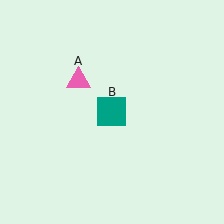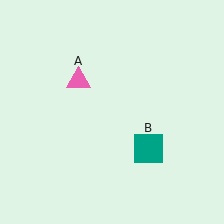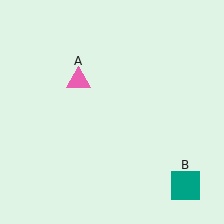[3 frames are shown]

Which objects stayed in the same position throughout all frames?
Pink triangle (object A) remained stationary.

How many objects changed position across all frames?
1 object changed position: teal square (object B).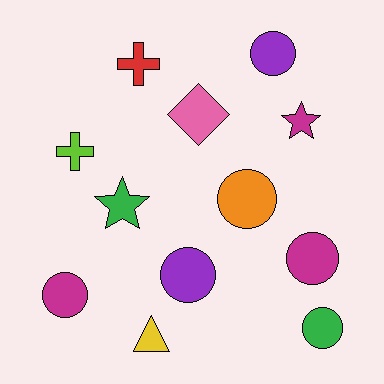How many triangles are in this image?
There is 1 triangle.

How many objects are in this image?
There are 12 objects.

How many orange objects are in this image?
There is 1 orange object.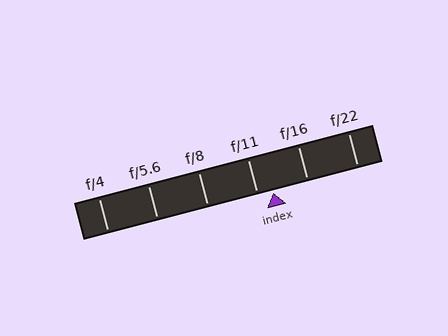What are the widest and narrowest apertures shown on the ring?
The widest aperture shown is f/4 and the narrowest is f/22.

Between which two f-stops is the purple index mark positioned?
The index mark is between f/11 and f/16.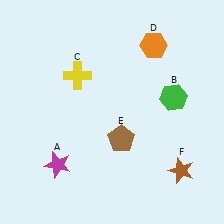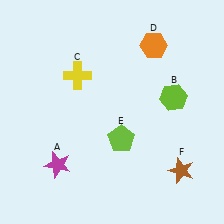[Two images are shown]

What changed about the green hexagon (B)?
In Image 1, B is green. In Image 2, it changed to lime.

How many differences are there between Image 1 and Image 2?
There are 2 differences between the two images.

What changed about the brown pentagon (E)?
In Image 1, E is brown. In Image 2, it changed to lime.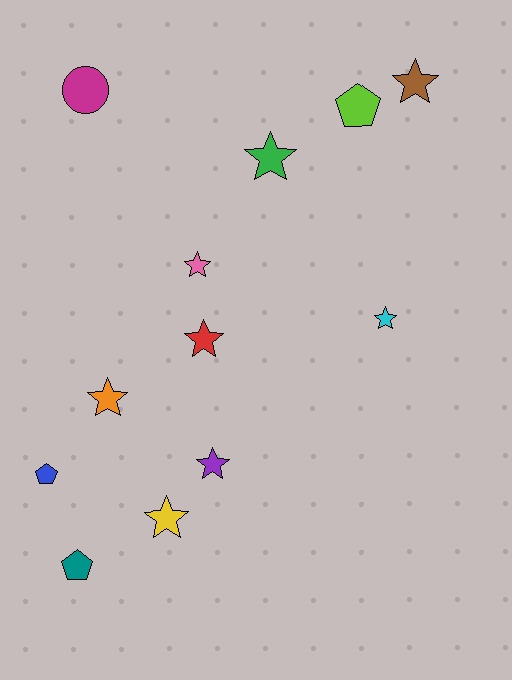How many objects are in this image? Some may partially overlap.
There are 12 objects.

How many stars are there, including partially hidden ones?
There are 8 stars.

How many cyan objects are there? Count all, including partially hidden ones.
There is 1 cyan object.